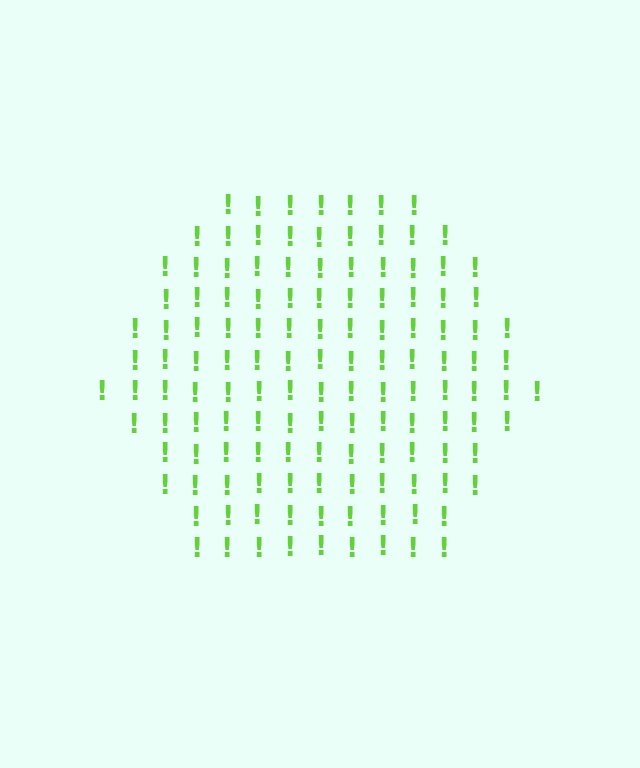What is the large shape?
The large shape is a hexagon.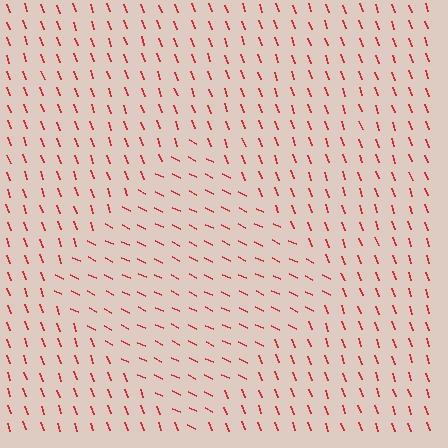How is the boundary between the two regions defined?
The boundary is defined purely by a change in line orientation (approximately 45 degrees difference). All lines are the same color and thickness.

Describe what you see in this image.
The image is filled with small red line segments. A diamond region in the image has lines oriented differently from the surrounding lines, creating a visible texture boundary.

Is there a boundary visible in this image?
Yes, there is a texture boundary formed by a change in line orientation.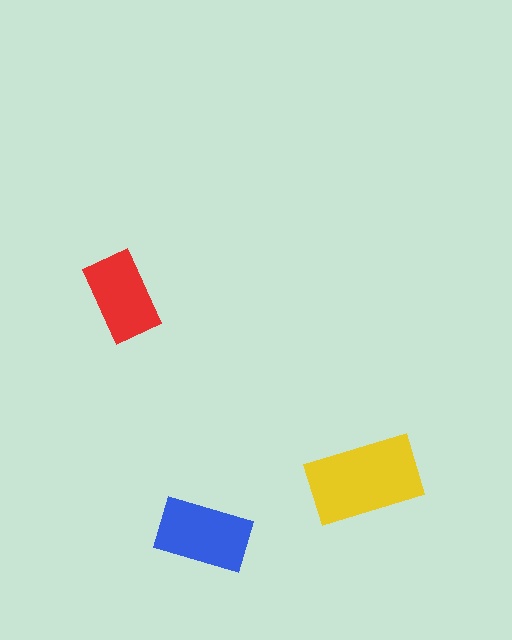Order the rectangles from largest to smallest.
the yellow one, the blue one, the red one.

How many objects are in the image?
There are 3 objects in the image.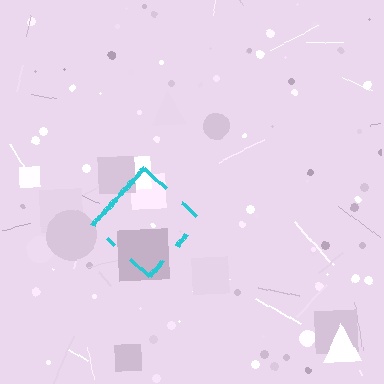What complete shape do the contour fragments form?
The contour fragments form a diamond.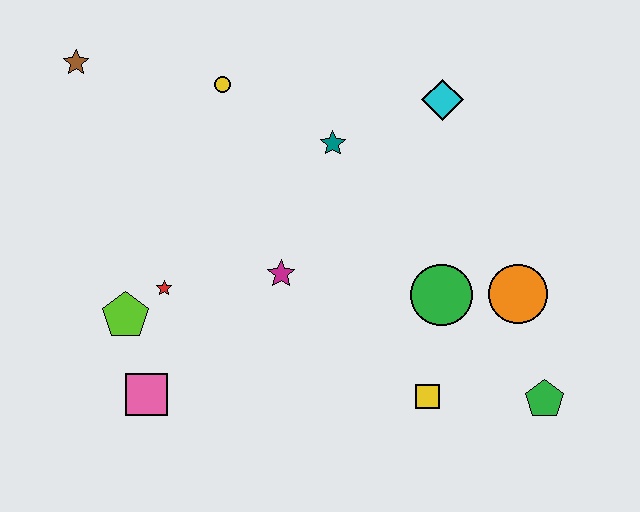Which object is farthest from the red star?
The green pentagon is farthest from the red star.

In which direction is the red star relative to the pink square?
The red star is above the pink square.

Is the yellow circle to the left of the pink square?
No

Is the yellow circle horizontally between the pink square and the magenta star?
Yes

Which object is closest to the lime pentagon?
The red star is closest to the lime pentagon.